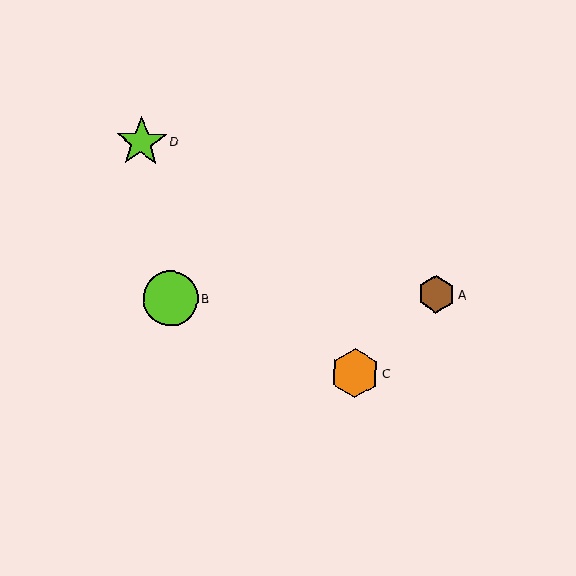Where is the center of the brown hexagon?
The center of the brown hexagon is at (436, 294).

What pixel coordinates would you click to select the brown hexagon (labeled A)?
Click at (436, 294) to select the brown hexagon A.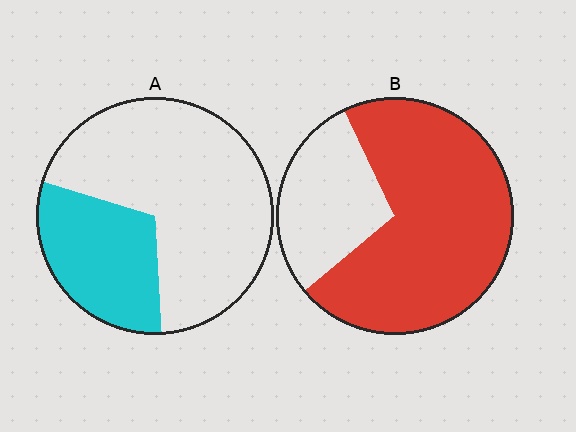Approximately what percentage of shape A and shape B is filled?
A is approximately 30% and B is approximately 70%.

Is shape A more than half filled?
No.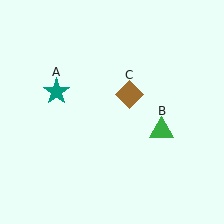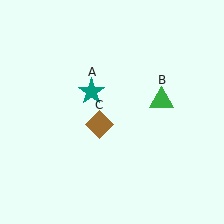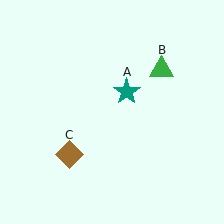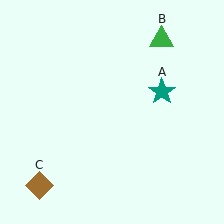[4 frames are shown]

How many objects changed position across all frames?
3 objects changed position: teal star (object A), green triangle (object B), brown diamond (object C).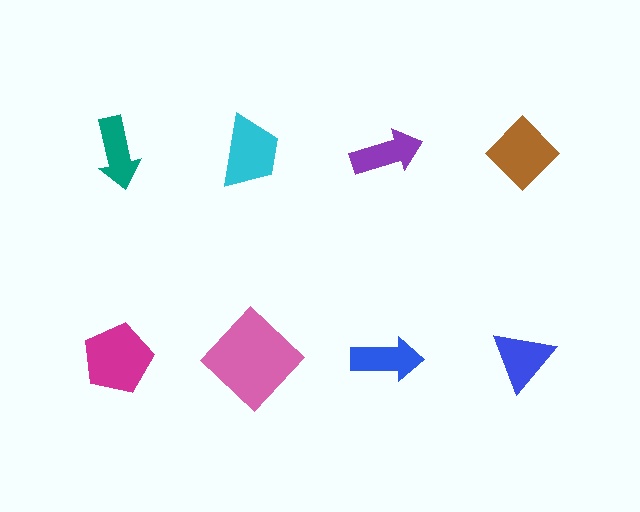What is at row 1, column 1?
A teal arrow.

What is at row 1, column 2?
A cyan trapezoid.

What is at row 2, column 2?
A pink diamond.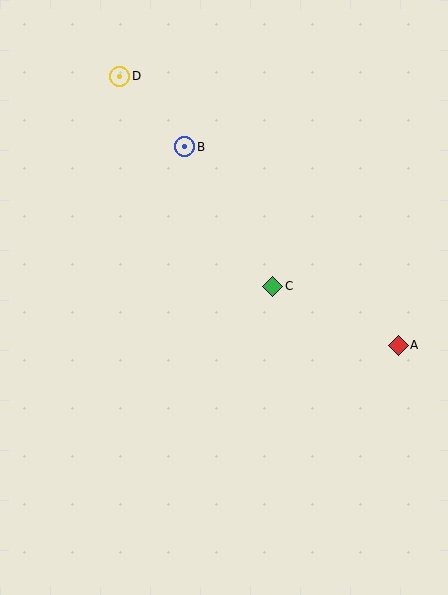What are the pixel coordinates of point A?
Point A is at (398, 345).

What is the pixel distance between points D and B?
The distance between D and B is 96 pixels.